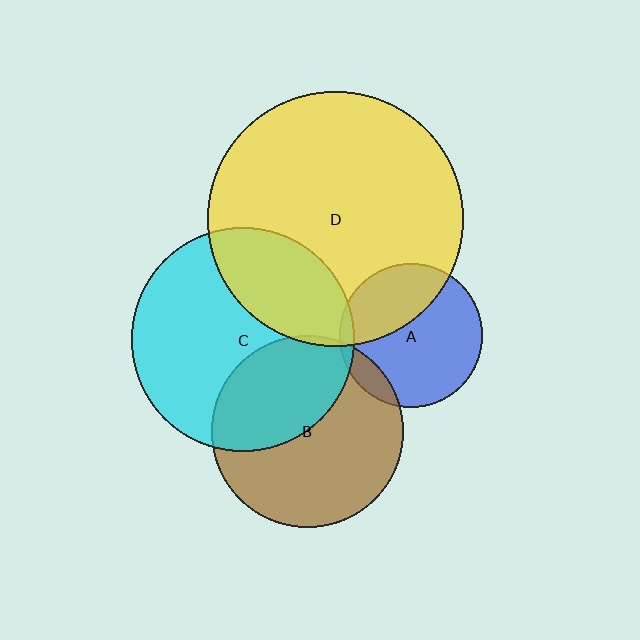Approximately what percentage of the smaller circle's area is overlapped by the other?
Approximately 10%.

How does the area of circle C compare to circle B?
Approximately 1.4 times.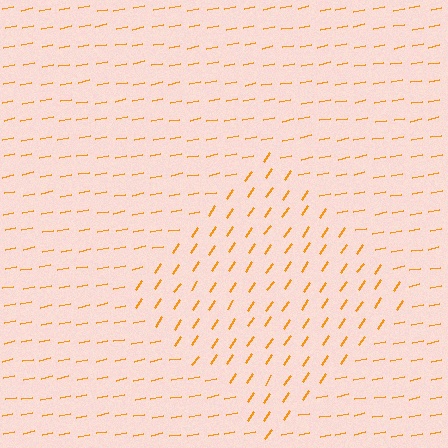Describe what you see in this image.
The image is filled with small orange line segments. A diamond region in the image has lines oriented differently from the surrounding lines, creating a visible texture boundary.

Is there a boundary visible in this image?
Yes, there is a texture boundary formed by a change in line orientation.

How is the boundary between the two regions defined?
The boundary is defined purely by a change in line orientation (approximately 45 degrees difference). All lines are the same color and thickness.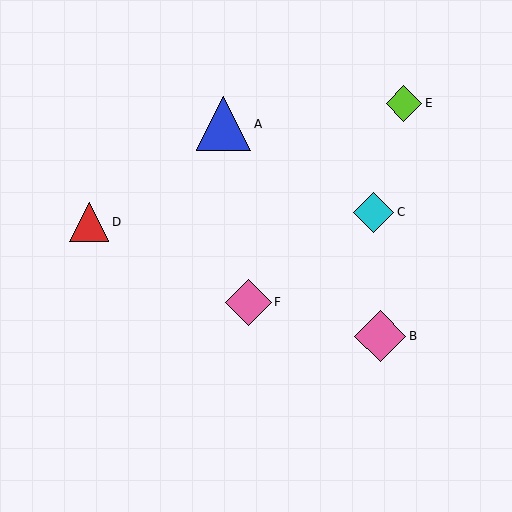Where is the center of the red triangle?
The center of the red triangle is at (89, 222).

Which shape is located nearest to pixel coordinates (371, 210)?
The cyan diamond (labeled C) at (374, 212) is nearest to that location.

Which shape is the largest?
The blue triangle (labeled A) is the largest.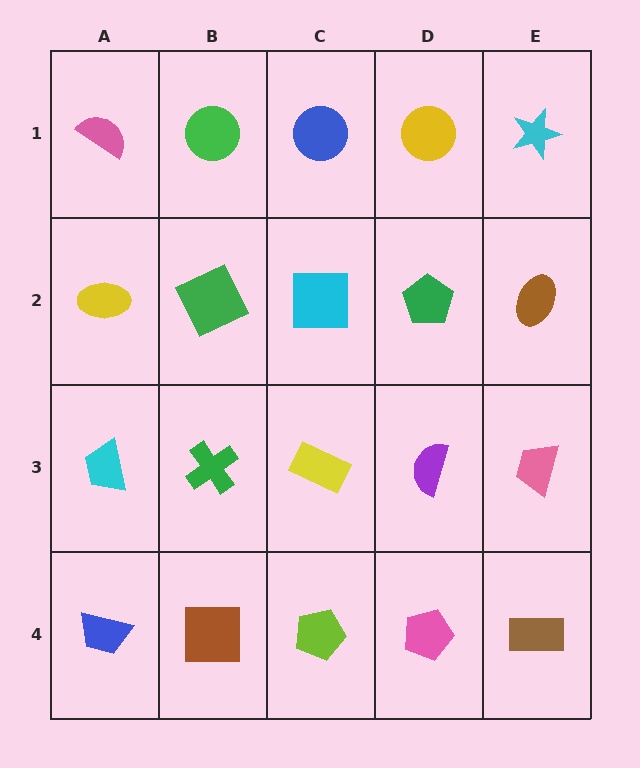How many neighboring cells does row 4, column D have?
3.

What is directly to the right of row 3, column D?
A pink trapezoid.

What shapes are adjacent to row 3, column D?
A green pentagon (row 2, column D), a pink pentagon (row 4, column D), a yellow rectangle (row 3, column C), a pink trapezoid (row 3, column E).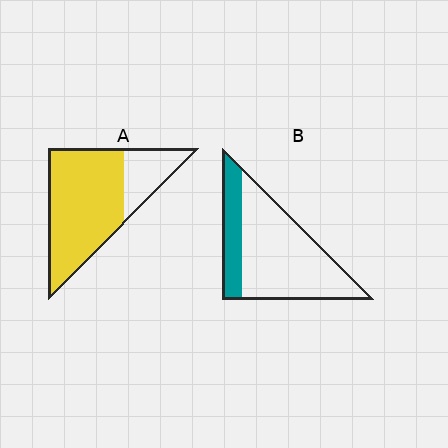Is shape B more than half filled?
No.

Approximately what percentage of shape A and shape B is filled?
A is approximately 75% and B is approximately 25%.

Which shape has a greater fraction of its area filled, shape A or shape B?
Shape A.